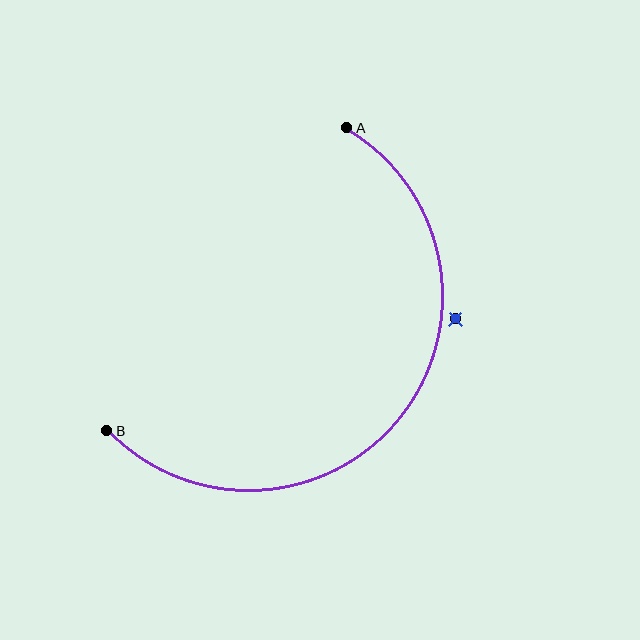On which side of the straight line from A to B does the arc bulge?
The arc bulges below and to the right of the straight line connecting A and B.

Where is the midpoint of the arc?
The arc midpoint is the point on the curve farthest from the straight line joining A and B. It sits below and to the right of that line.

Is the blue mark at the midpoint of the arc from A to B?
No — the blue mark does not lie on the arc at all. It sits slightly outside the curve.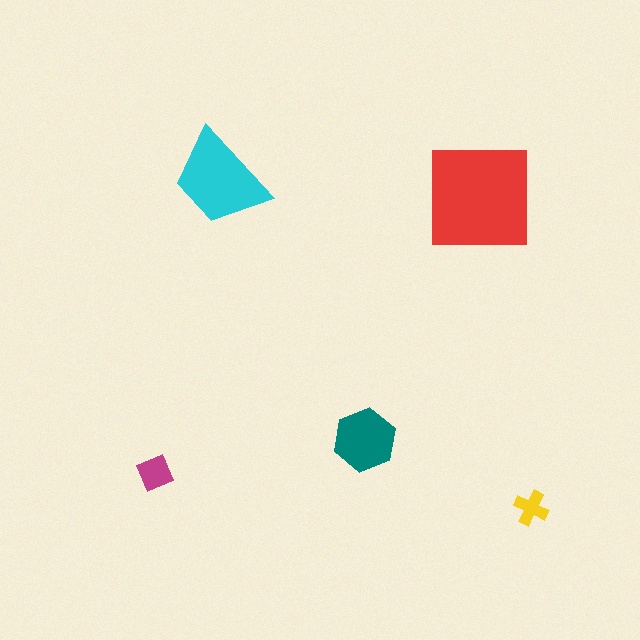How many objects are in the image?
There are 5 objects in the image.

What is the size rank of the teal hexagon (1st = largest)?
3rd.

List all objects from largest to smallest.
The red square, the cyan trapezoid, the teal hexagon, the magenta diamond, the yellow cross.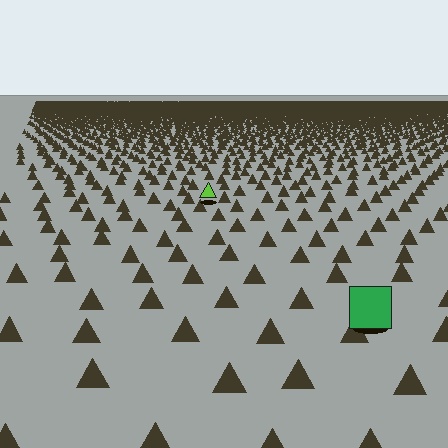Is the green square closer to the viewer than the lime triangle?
Yes. The green square is closer — you can tell from the texture gradient: the ground texture is coarser near it.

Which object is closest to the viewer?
The green square is closest. The texture marks near it are larger and more spread out.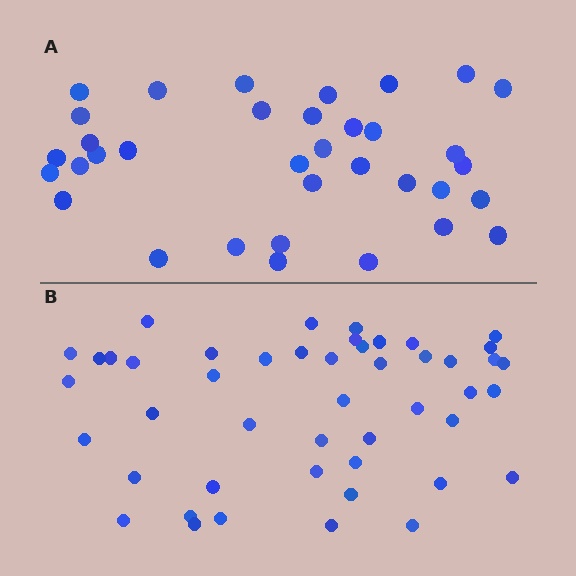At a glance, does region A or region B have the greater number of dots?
Region B (the bottom region) has more dots.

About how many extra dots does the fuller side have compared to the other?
Region B has roughly 12 or so more dots than region A.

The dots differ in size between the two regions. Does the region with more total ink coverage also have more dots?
No. Region A has more total ink coverage because its dots are larger, but region B actually contains more individual dots. Total area can be misleading — the number of items is what matters here.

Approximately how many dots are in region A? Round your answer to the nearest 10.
About 40 dots. (The exact count is 35, which rounds to 40.)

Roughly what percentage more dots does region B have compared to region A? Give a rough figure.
About 35% more.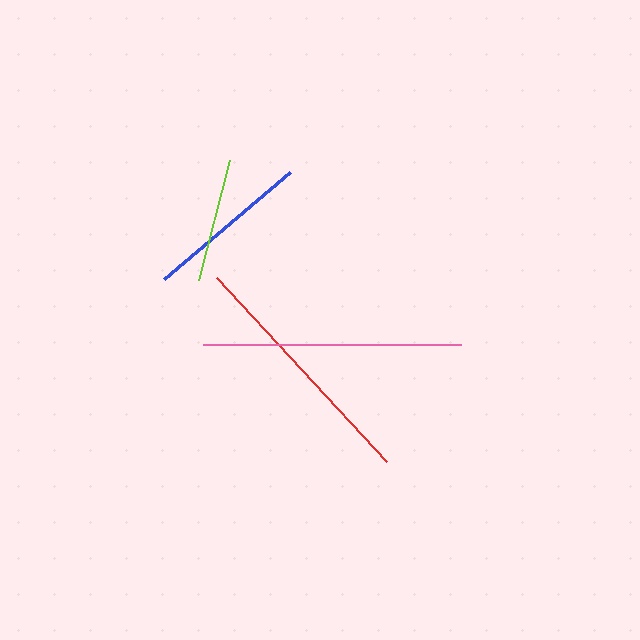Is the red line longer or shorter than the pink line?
The pink line is longer than the red line.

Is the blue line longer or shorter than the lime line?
The blue line is longer than the lime line.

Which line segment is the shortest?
The lime line is the shortest at approximately 124 pixels.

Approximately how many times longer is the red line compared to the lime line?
The red line is approximately 2.0 times the length of the lime line.